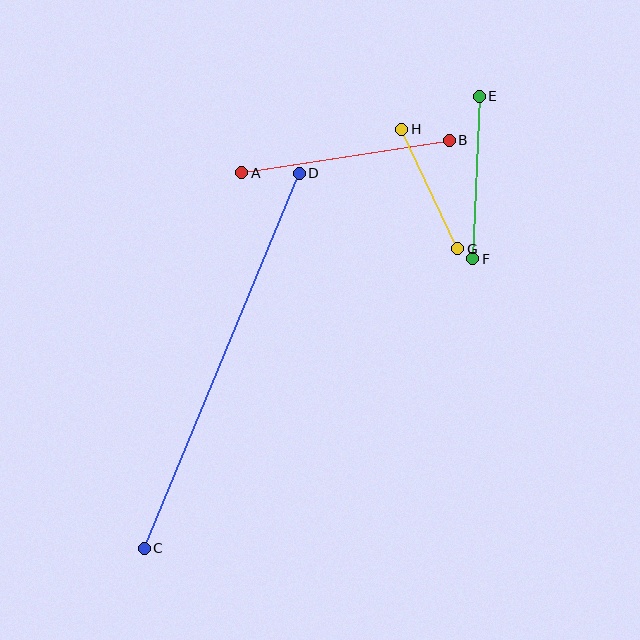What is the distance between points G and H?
The distance is approximately 132 pixels.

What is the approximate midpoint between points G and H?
The midpoint is at approximately (430, 189) pixels.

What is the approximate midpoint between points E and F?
The midpoint is at approximately (476, 178) pixels.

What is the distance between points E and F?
The distance is approximately 163 pixels.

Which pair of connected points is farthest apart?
Points C and D are farthest apart.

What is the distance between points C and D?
The distance is approximately 406 pixels.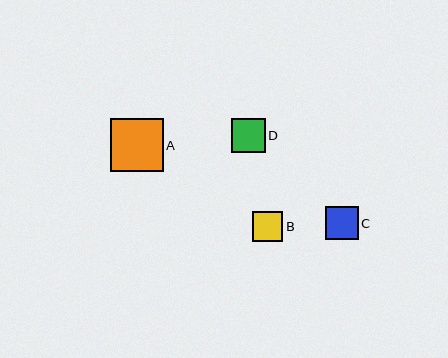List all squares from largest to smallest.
From largest to smallest: A, D, C, B.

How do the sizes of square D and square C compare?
Square D and square C are approximately the same size.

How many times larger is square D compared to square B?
Square D is approximately 1.1 times the size of square B.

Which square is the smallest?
Square B is the smallest with a size of approximately 30 pixels.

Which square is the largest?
Square A is the largest with a size of approximately 53 pixels.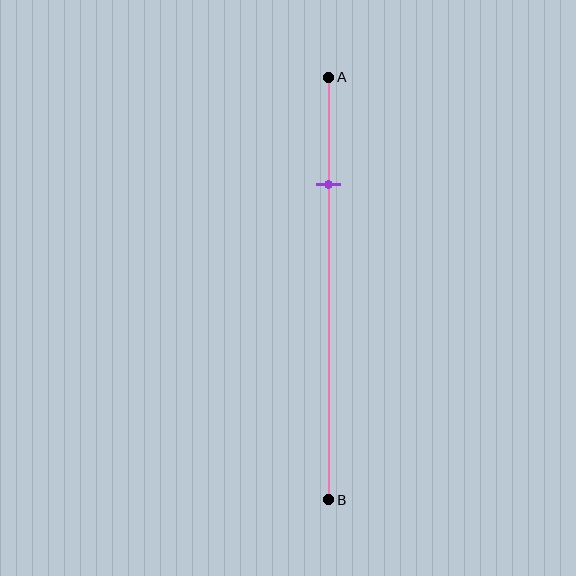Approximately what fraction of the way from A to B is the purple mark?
The purple mark is approximately 25% of the way from A to B.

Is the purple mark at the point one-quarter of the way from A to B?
Yes, the mark is approximately at the one-quarter point.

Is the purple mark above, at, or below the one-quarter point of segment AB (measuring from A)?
The purple mark is approximately at the one-quarter point of segment AB.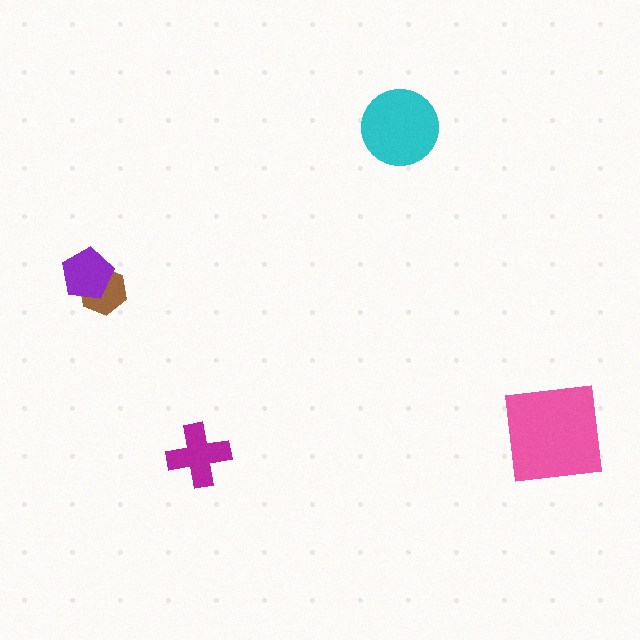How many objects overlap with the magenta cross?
0 objects overlap with the magenta cross.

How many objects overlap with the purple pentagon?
1 object overlaps with the purple pentagon.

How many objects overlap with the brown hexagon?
1 object overlaps with the brown hexagon.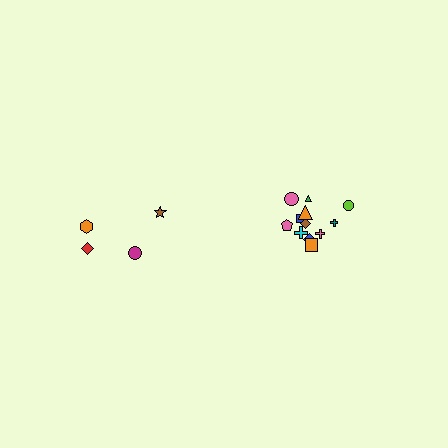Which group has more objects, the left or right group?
The right group.